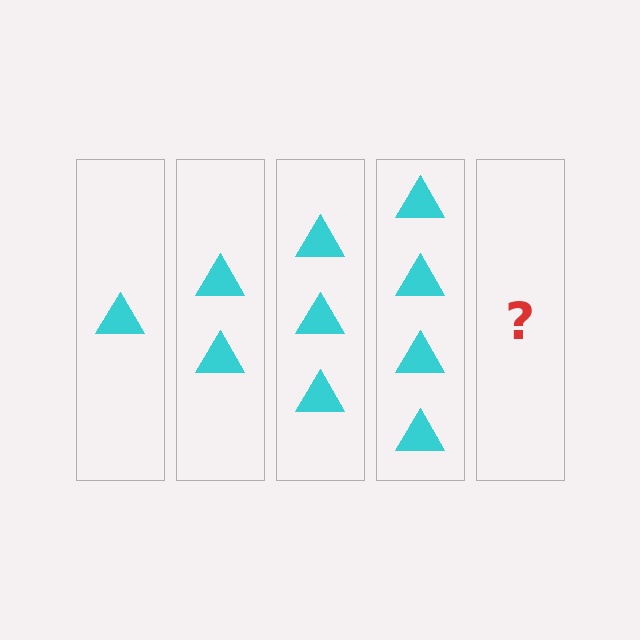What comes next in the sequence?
The next element should be 5 triangles.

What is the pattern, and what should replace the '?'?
The pattern is that each step adds one more triangle. The '?' should be 5 triangles.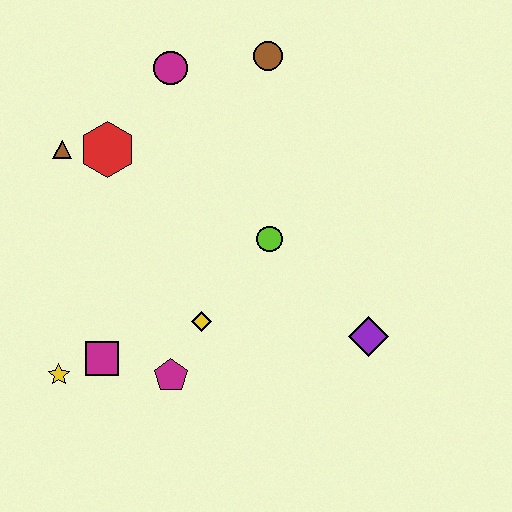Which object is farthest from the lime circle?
The yellow star is farthest from the lime circle.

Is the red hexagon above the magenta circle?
No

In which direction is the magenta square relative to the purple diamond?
The magenta square is to the left of the purple diamond.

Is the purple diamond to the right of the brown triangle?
Yes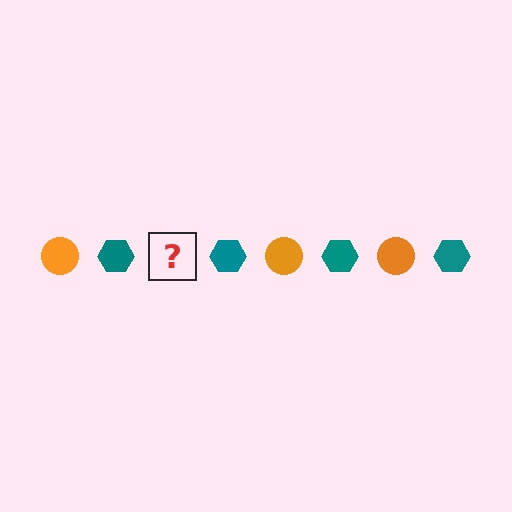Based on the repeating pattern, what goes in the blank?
The blank should be an orange circle.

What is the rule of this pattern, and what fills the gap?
The rule is that the pattern alternates between orange circle and teal hexagon. The gap should be filled with an orange circle.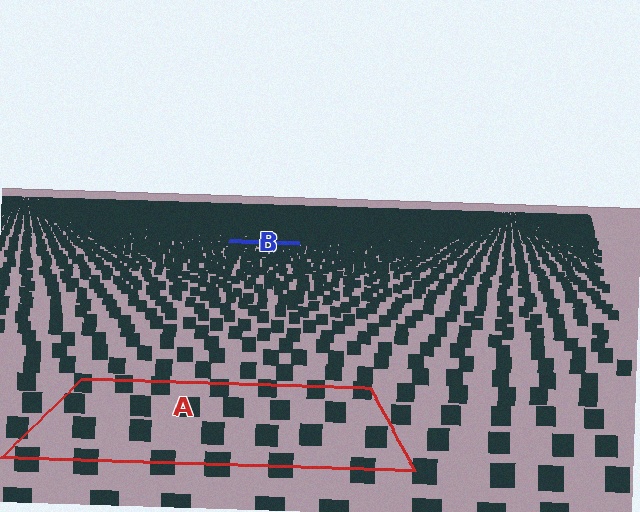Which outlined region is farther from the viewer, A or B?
Region B is farther from the viewer — the texture elements inside it appear smaller and more densely packed.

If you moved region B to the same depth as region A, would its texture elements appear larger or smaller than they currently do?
They would appear larger. At a closer depth, the same texture elements are projected at a bigger on-screen size.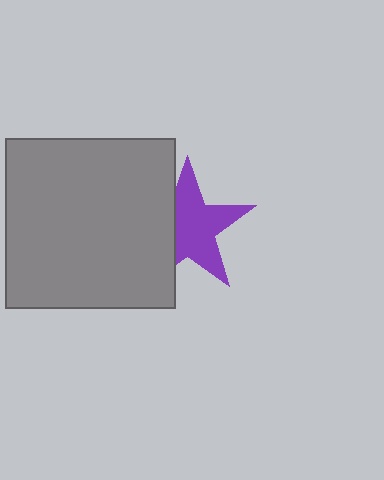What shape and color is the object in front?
The object in front is a gray square.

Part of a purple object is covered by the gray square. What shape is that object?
It is a star.